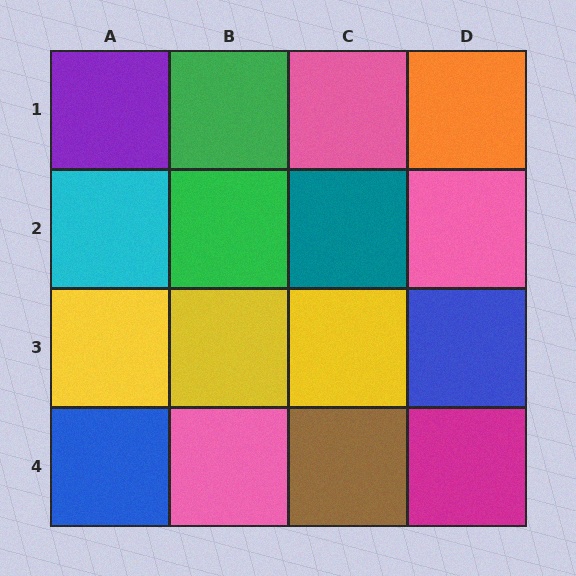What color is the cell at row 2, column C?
Teal.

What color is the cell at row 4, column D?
Magenta.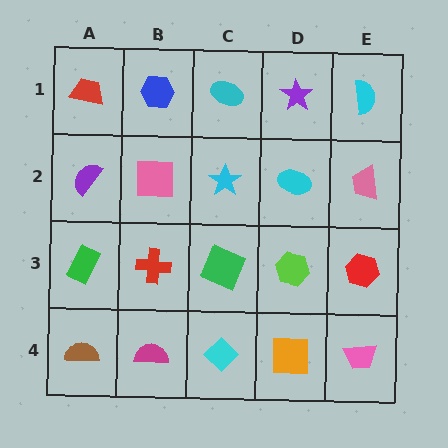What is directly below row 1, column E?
A pink trapezoid.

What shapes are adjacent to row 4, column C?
A green square (row 3, column C), a magenta semicircle (row 4, column B), an orange square (row 4, column D).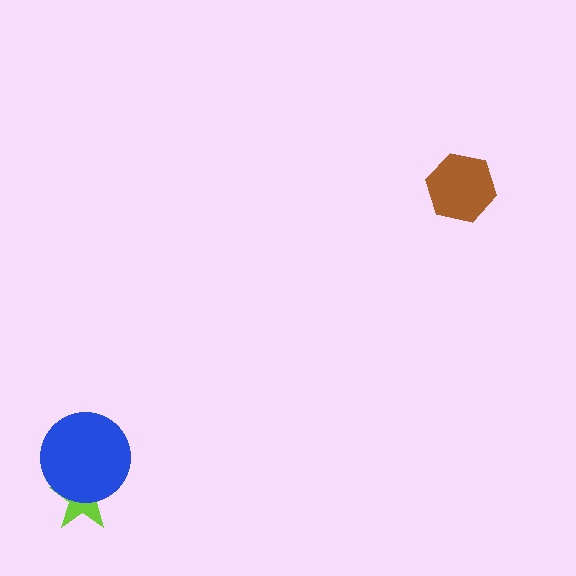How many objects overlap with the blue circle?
1 object overlaps with the blue circle.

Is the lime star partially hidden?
Yes, it is partially covered by another shape.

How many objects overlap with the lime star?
1 object overlaps with the lime star.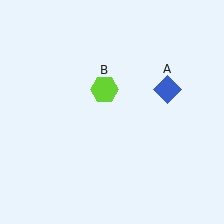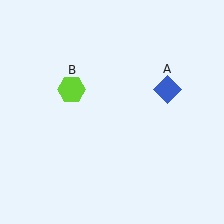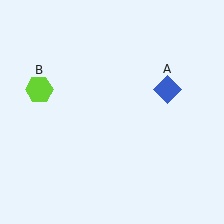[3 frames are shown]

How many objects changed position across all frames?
1 object changed position: lime hexagon (object B).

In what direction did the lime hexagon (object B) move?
The lime hexagon (object B) moved left.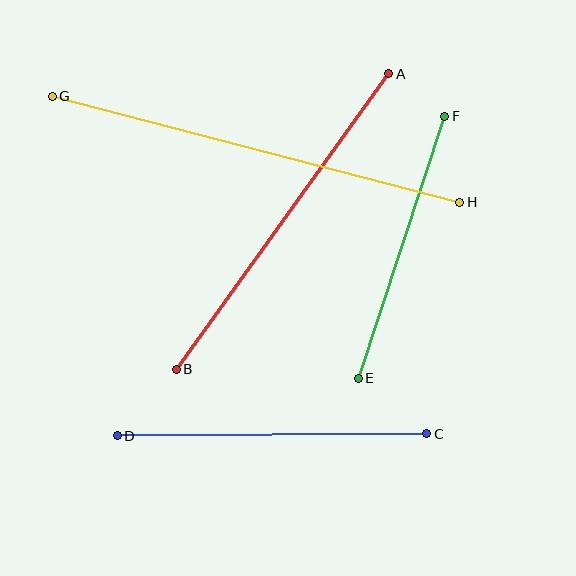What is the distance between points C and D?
The distance is approximately 310 pixels.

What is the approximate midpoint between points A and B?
The midpoint is at approximately (282, 222) pixels.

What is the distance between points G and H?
The distance is approximately 421 pixels.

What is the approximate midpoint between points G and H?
The midpoint is at approximately (256, 149) pixels.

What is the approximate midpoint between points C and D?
The midpoint is at approximately (272, 435) pixels.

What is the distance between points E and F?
The distance is approximately 276 pixels.